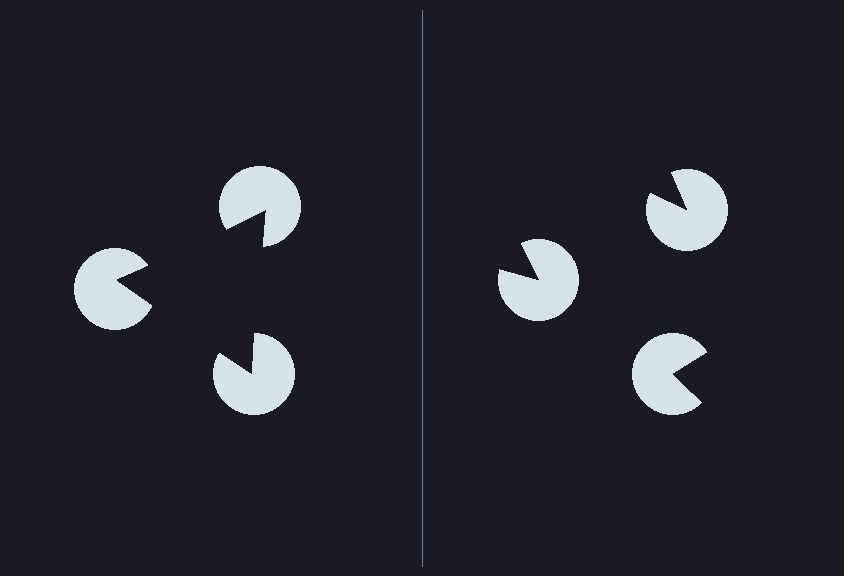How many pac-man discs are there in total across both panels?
6 — 3 on each side.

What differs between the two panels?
The pac-man discs are positioned identically on both sides; only the wedge orientations differ. On the left they align to a triangle; on the right they are misaligned.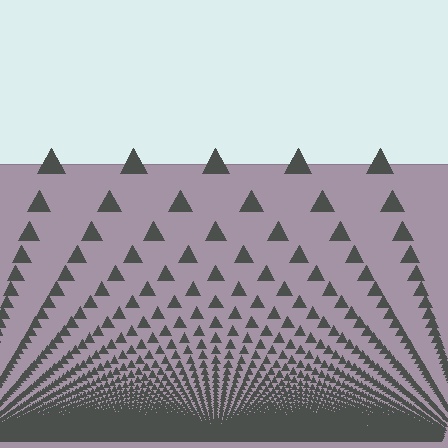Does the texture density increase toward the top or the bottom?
Density increases toward the bottom.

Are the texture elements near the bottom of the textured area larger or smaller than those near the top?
Smaller. The gradient is inverted — elements near the bottom are smaller and denser.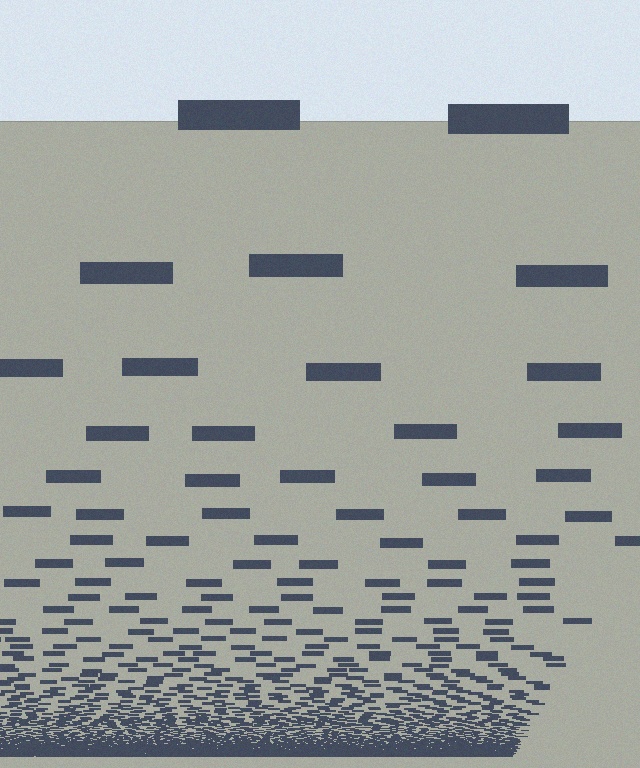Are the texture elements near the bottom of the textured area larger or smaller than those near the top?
Smaller. The gradient is inverted — elements near the bottom are smaller and denser.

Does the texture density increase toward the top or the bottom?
Density increases toward the bottom.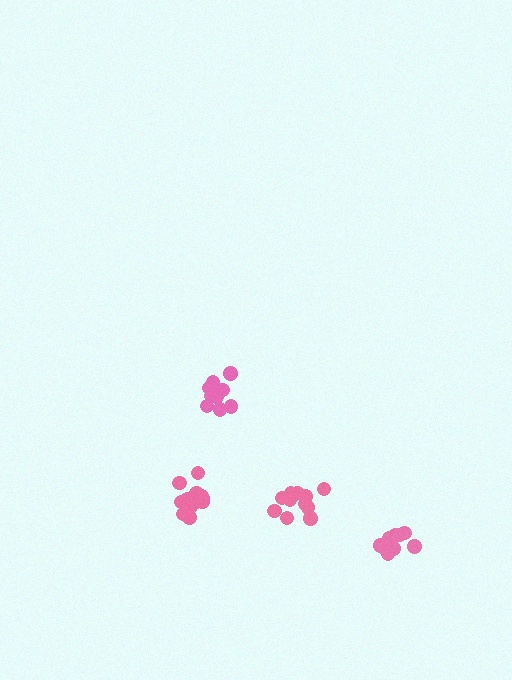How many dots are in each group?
Group 1: 9 dots, Group 2: 13 dots, Group 3: 13 dots, Group 4: 14 dots (49 total).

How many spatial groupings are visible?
There are 4 spatial groupings.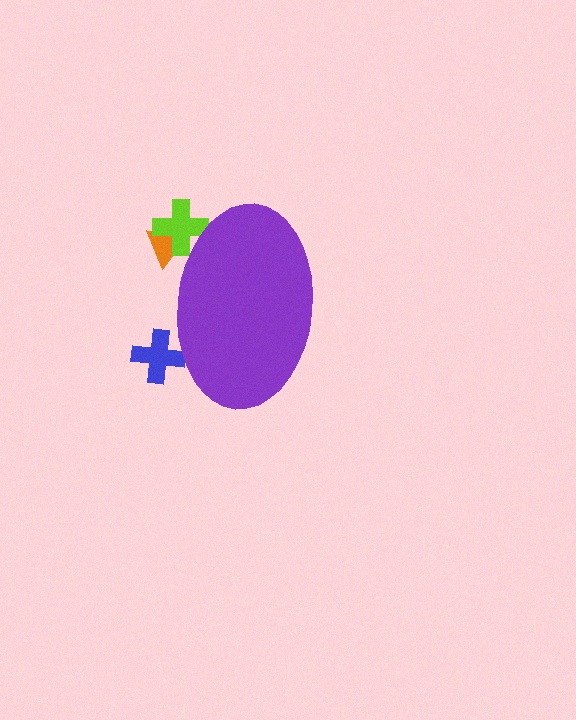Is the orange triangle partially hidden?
Yes, the orange triangle is partially hidden behind the purple ellipse.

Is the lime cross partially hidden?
Yes, the lime cross is partially hidden behind the purple ellipse.